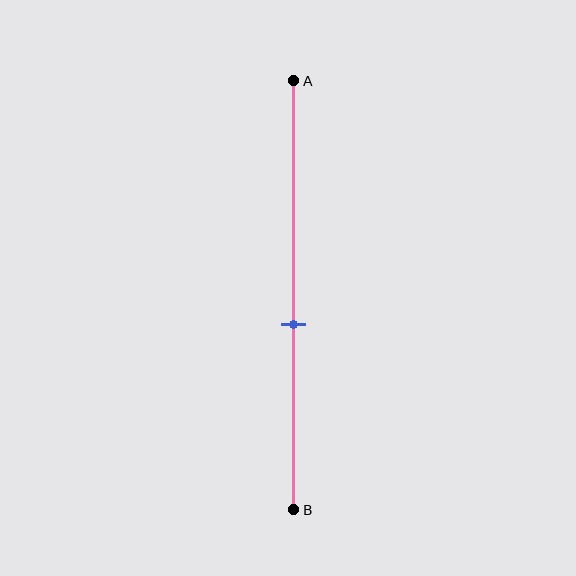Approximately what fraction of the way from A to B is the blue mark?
The blue mark is approximately 55% of the way from A to B.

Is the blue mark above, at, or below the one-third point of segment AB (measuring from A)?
The blue mark is below the one-third point of segment AB.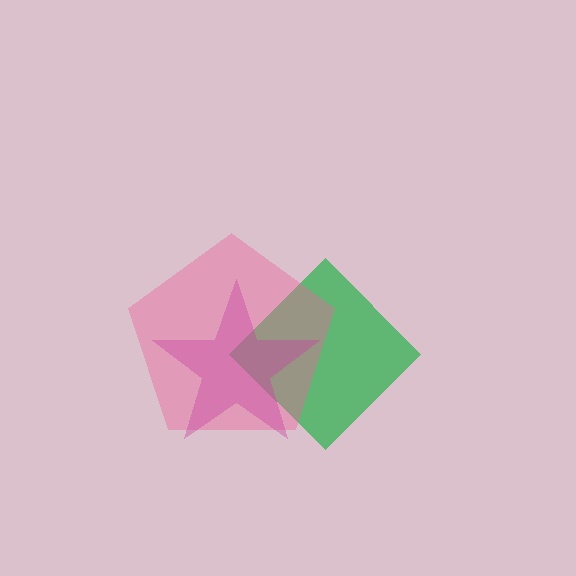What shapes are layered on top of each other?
The layered shapes are: a green diamond, a pink pentagon, a magenta star.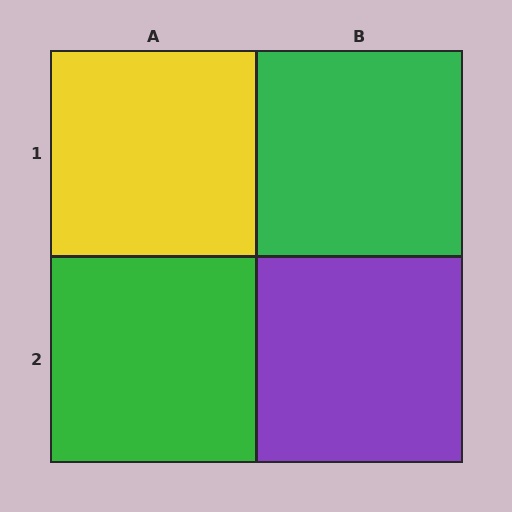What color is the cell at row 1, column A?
Yellow.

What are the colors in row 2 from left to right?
Green, purple.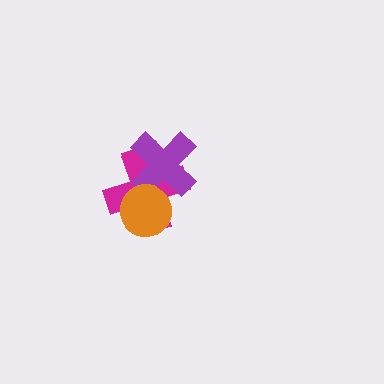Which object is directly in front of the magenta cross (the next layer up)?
The purple cross is directly in front of the magenta cross.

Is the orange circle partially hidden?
No, no other shape covers it.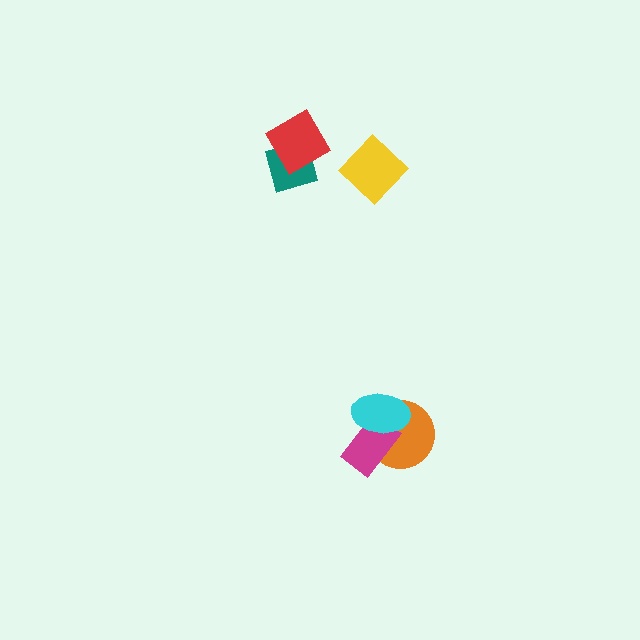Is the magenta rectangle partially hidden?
Yes, it is partially covered by another shape.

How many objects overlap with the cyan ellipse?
2 objects overlap with the cyan ellipse.